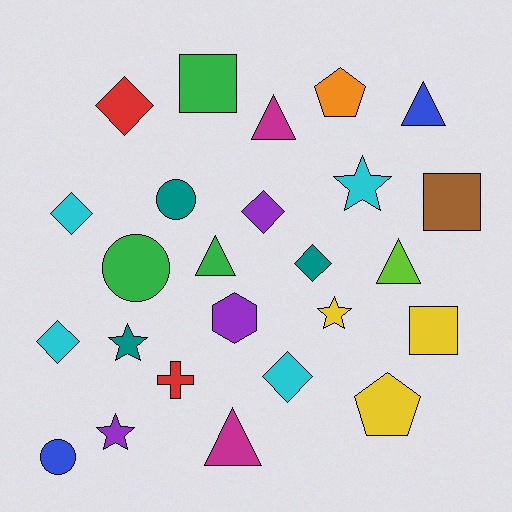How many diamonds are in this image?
There are 6 diamonds.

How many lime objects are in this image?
There is 1 lime object.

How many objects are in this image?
There are 25 objects.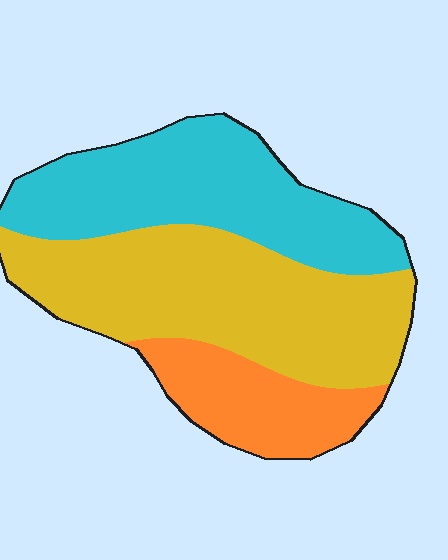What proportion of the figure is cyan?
Cyan covers roughly 35% of the figure.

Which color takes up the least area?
Orange, at roughly 20%.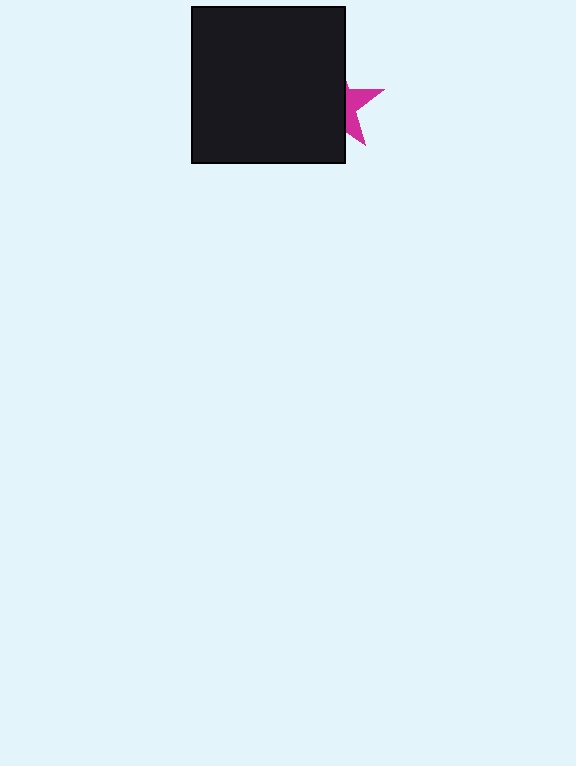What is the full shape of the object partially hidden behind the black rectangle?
The partially hidden object is a magenta star.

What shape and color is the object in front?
The object in front is a black rectangle.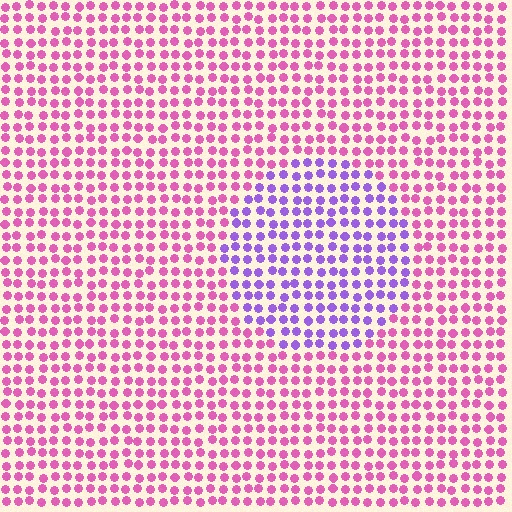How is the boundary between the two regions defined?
The boundary is defined purely by a slight shift in hue (about 52 degrees). Spacing, size, and orientation are identical on both sides.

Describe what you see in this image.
The image is filled with small pink elements in a uniform arrangement. A circle-shaped region is visible where the elements are tinted to a slightly different hue, forming a subtle color boundary.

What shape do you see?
I see a circle.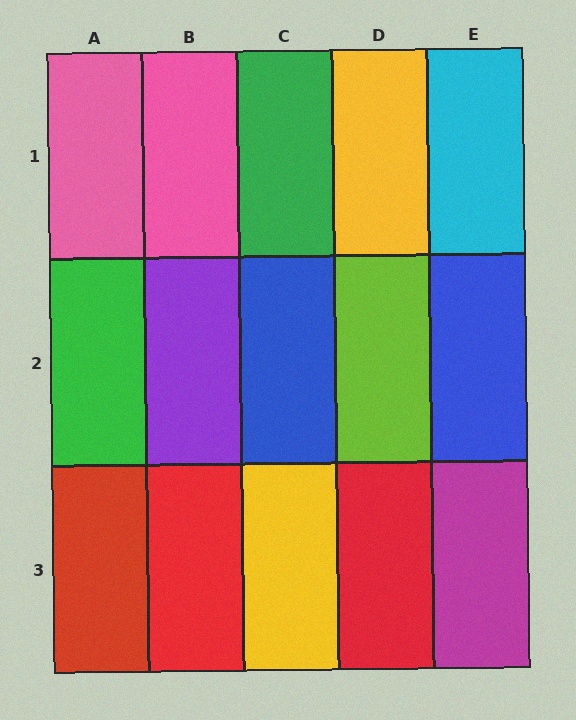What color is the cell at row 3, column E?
Magenta.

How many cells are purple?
1 cell is purple.